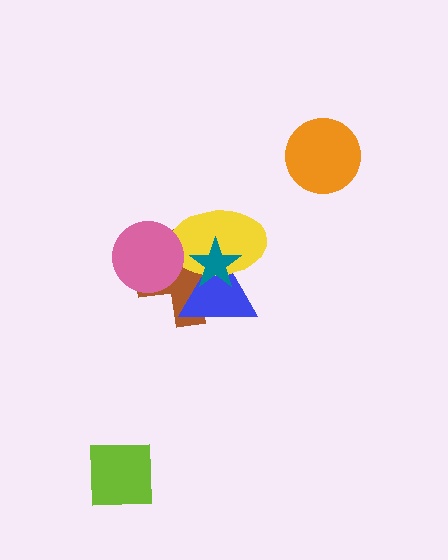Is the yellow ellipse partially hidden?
Yes, it is partially covered by another shape.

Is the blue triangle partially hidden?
Yes, it is partially covered by another shape.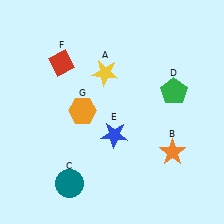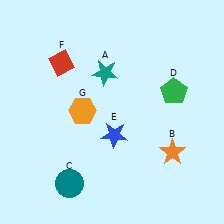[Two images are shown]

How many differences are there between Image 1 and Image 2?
There is 1 difference between the two images.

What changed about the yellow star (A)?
In Image 1, A is yellow. In Image 2, it changed to teal.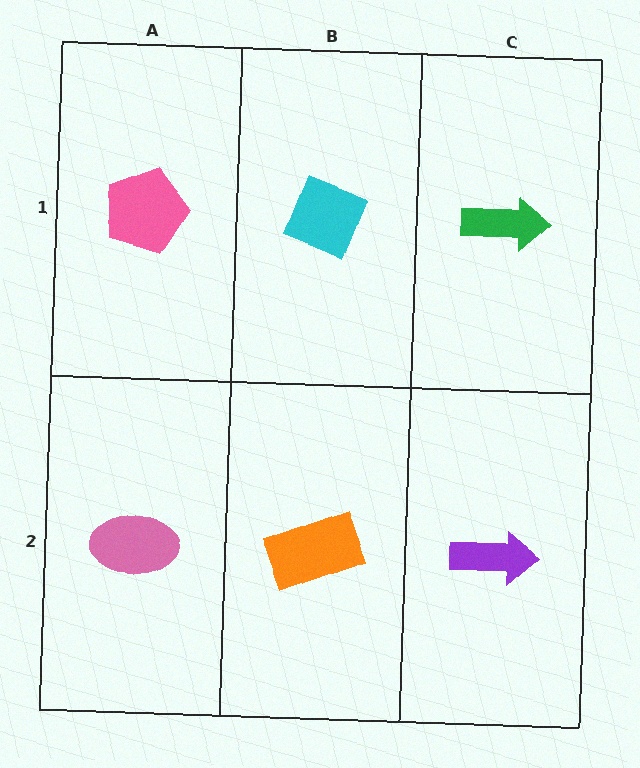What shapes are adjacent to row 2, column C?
A green arrow (row 1, column C), an orange rectangle (row 2, column B).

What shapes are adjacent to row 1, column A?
A pink ellipse (row 2, column A), a cyan diamond (row 1, column B).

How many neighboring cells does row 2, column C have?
2.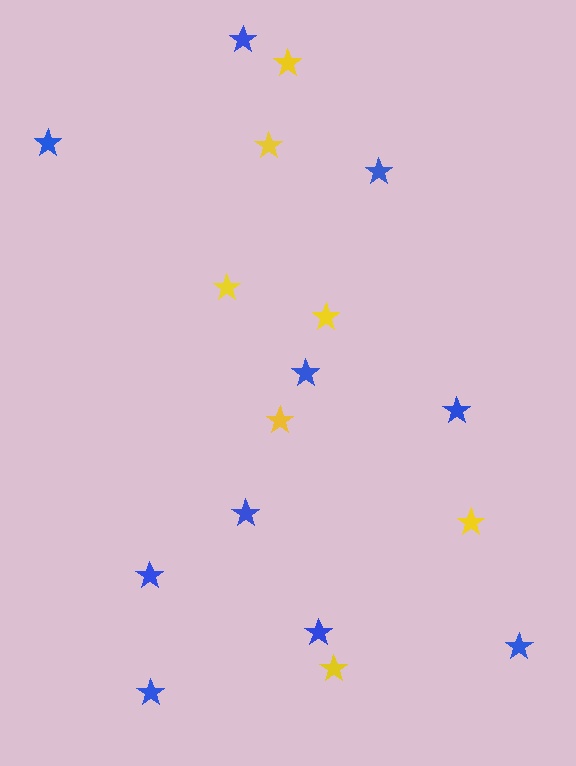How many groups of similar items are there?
There are 2 groups: one group of yellow stars (7) and one group of blue stars (10).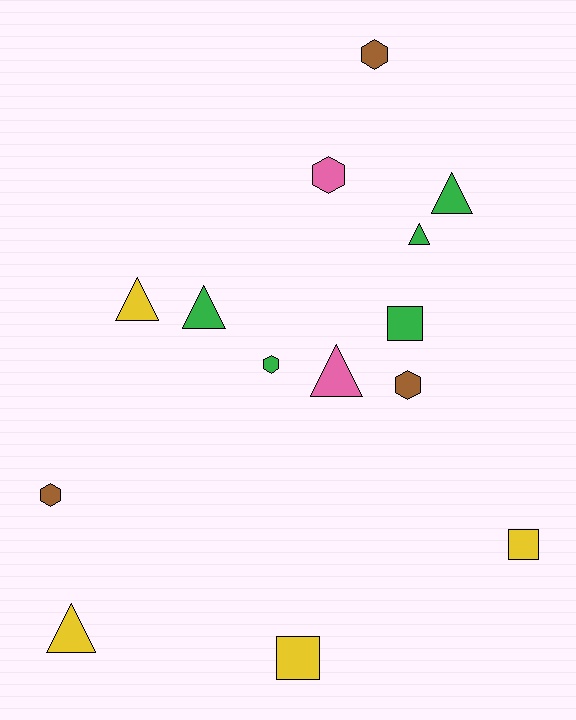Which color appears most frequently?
Green, with 5 objects.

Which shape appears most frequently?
Triangle, with 6 objects.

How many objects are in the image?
There are 14 objects.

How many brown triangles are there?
There are no brown triangles.